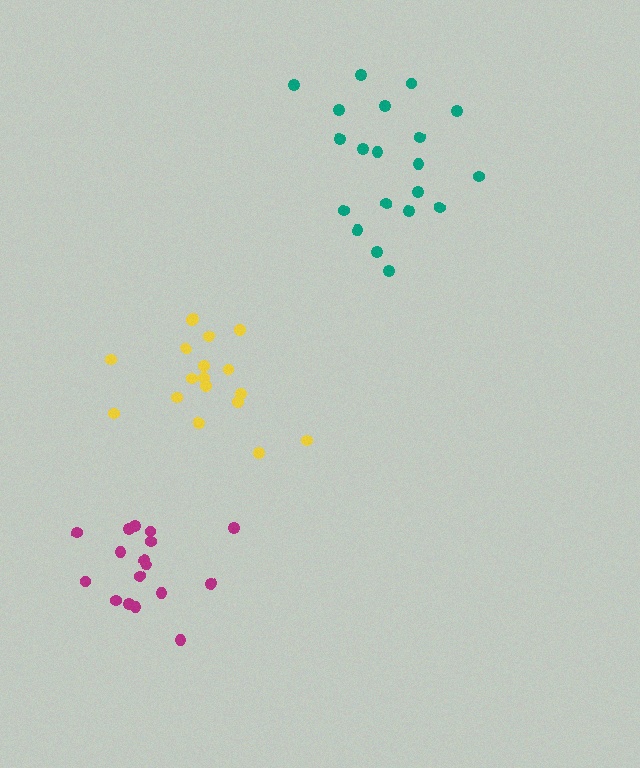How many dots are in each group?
Group 1: 17 dots, Group 2: 20 dots, Group 3: 18 dots (55 total).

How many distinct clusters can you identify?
There are 3 distinct clusters.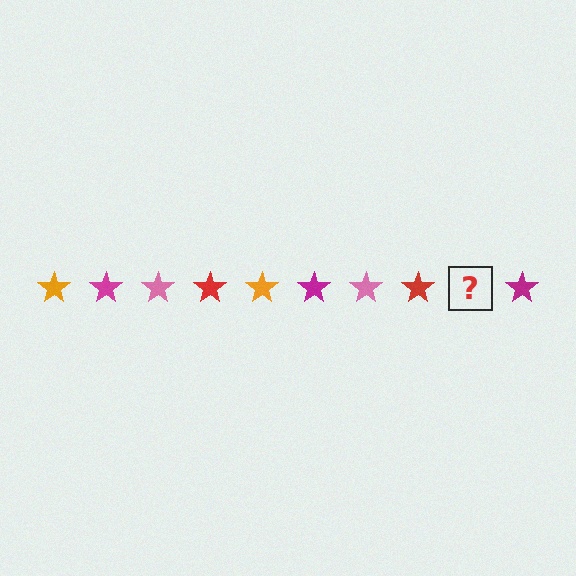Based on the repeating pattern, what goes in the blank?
The blank should be an orange star.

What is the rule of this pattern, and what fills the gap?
The rule is that the pattern cycles through orange, magenta, pink, red stars. The gap should be filled with an orange star.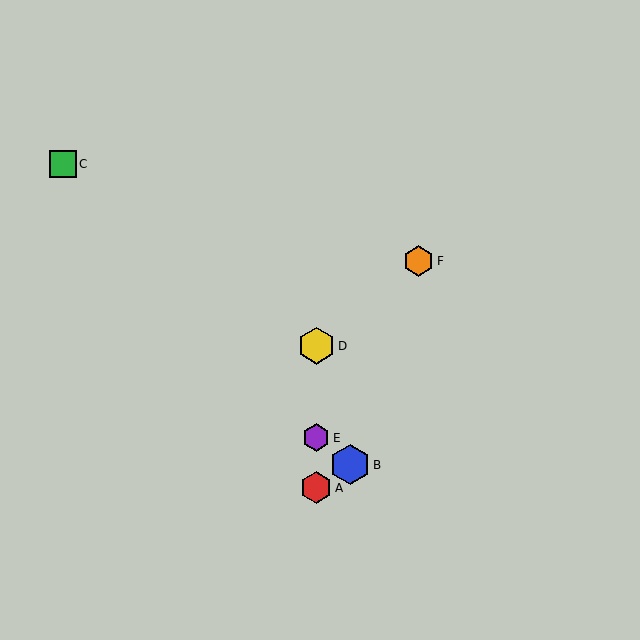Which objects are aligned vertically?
Objects A, D, E are aligned vertically.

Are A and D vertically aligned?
Yes, both are at x≈316.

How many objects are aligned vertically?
3 objects (A, D, E) are aligned vertically.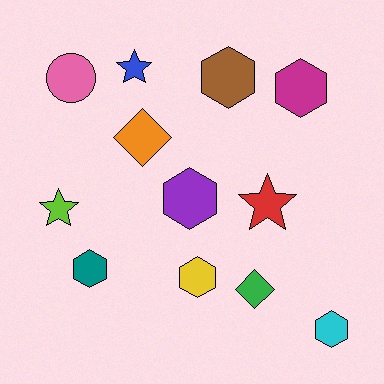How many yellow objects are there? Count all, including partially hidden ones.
There is 1 yellow object.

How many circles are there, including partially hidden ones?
There is 1 circle.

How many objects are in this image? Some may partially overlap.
There are 12 objects.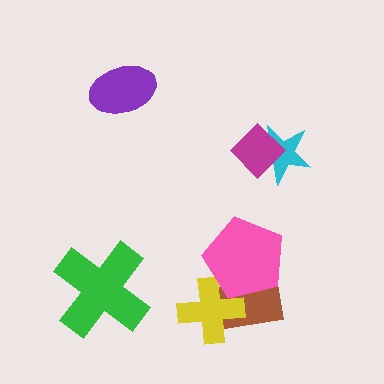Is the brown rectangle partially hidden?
Yes, it is partially covered by another shape.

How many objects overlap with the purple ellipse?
0 objects overlap with the purple ellipse.